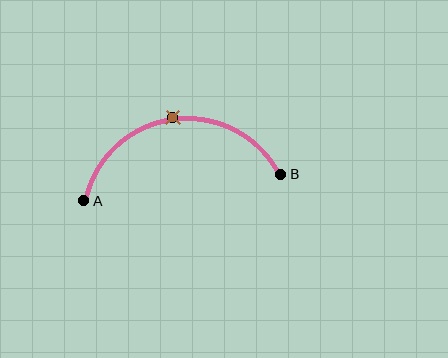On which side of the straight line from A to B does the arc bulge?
The arc bulges above the straight line connecting A and B.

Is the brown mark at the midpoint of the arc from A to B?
Yes. The brown mark lies on the arc at equal arc-length from both A and B — it is the arc midpoint.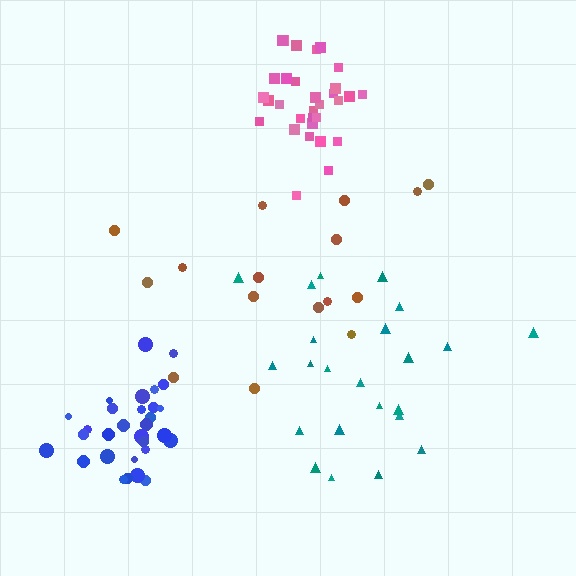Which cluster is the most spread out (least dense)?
Brown.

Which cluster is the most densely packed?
Pink.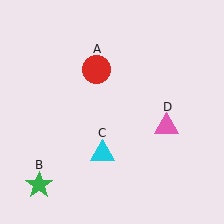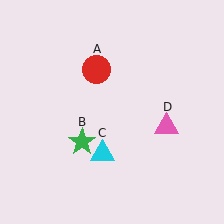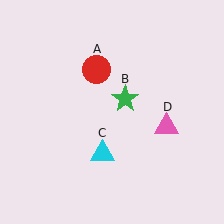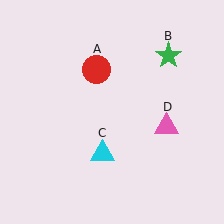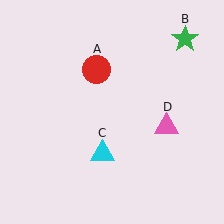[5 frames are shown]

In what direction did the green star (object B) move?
The green star (object B) moved up and to the right.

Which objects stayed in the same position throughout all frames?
Red circle (object A) and cyan triangle (object C) and pink triangle (object D) remained stationary.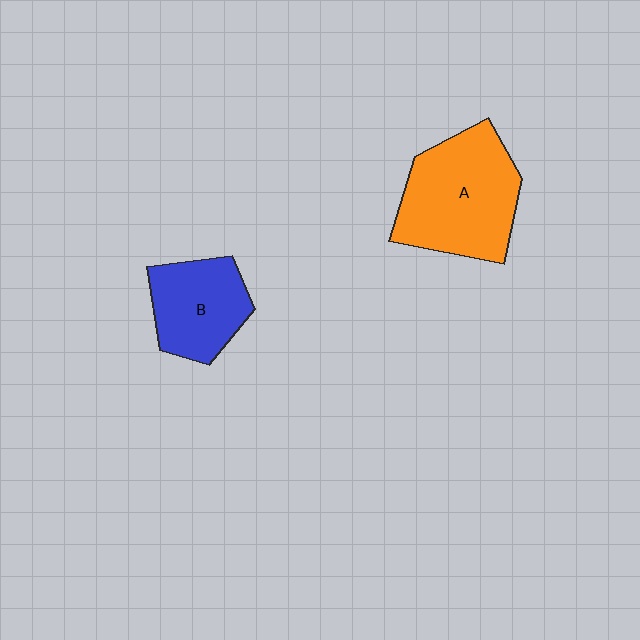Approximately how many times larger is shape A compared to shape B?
Approximately 1.5 times.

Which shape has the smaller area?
Shape B (blue).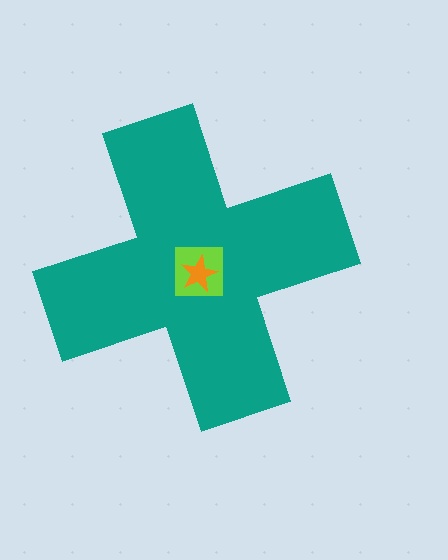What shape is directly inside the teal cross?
The lime square.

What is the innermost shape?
The orange star.